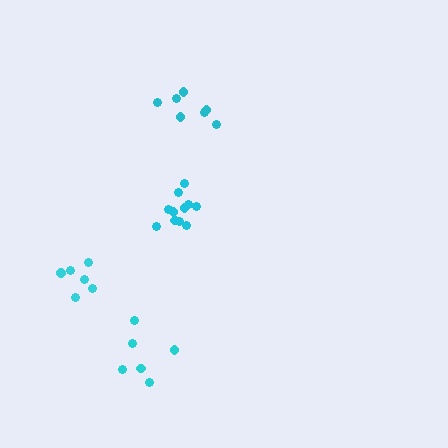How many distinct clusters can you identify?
There are 4 distinct clusters.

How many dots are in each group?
Group 1: 6 dots, Group 2: 11 dots, Group 3: 6 dots, Group 4: 7 dots (30 total).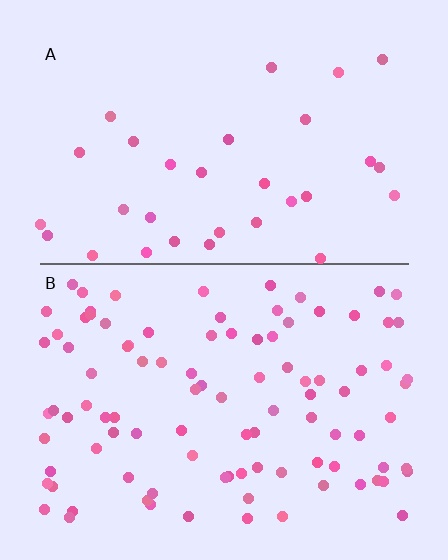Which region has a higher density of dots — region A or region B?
B (the bottom).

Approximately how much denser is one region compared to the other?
Approximately 3.1× — region B over region A.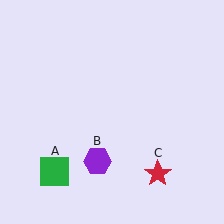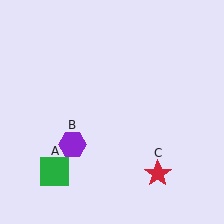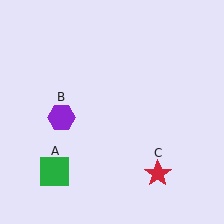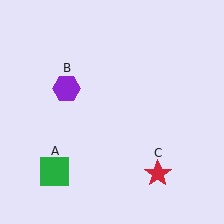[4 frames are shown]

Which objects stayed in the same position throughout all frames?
Green square (object A) and red star (object C) remained stationary.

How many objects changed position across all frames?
1 object changed position: purple hexagon (object B).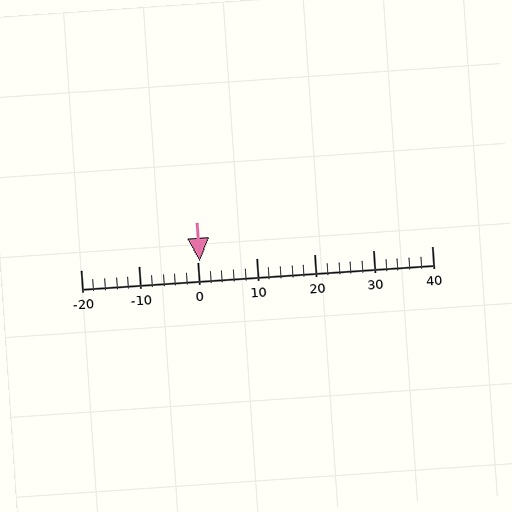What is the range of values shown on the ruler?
The ruler shows values from -20 to 40.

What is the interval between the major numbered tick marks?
The major tick marks are spaced 10 units apart.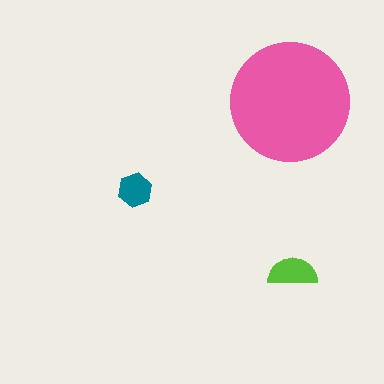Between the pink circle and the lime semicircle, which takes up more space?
The pink circle.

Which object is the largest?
The pink circle.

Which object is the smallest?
The teal hexagon.